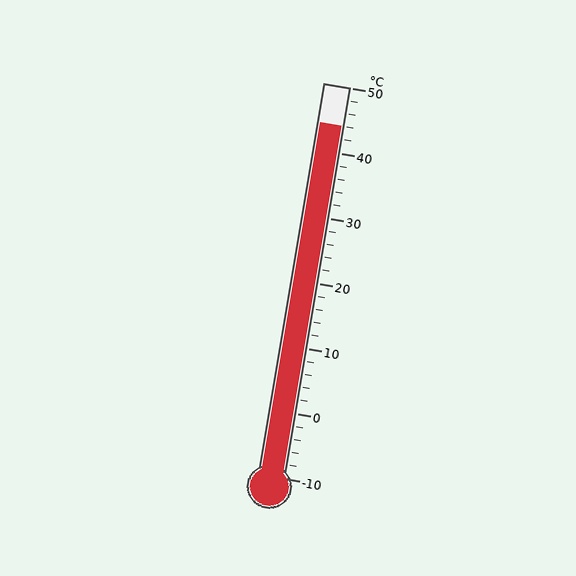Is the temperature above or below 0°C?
The temperature is above 0°C.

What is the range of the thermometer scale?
The thermometer scale ranges from -10°C to 50°C.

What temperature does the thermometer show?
The thermometer shows approximately 44°C.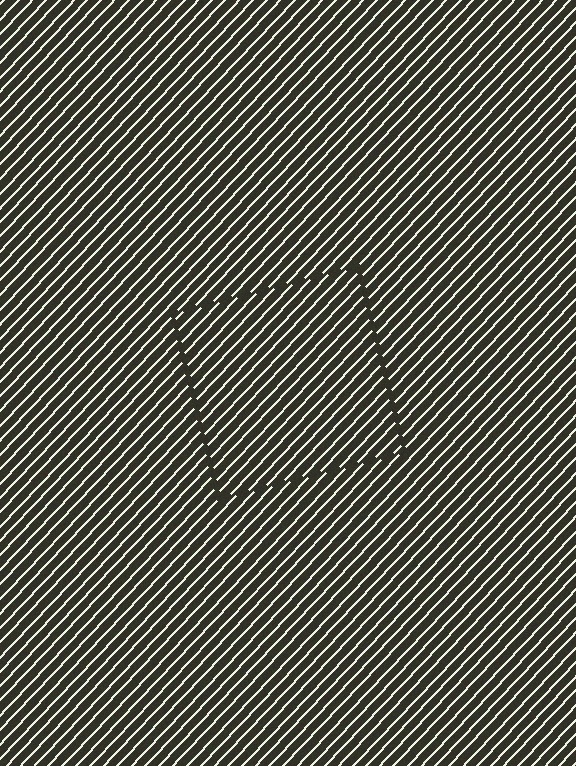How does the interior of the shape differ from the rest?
The interior of the shape contains the same grating, shifted by half a period — the contour is defined by the phase discontinuity where line-ends from the inner and outer gratings abut.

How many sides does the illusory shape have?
4 sides — the line-ends trace a square.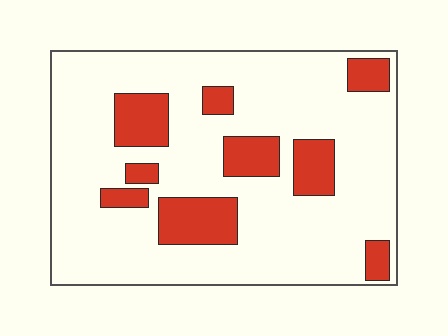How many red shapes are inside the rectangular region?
9.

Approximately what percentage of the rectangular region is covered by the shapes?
Approximately 20%.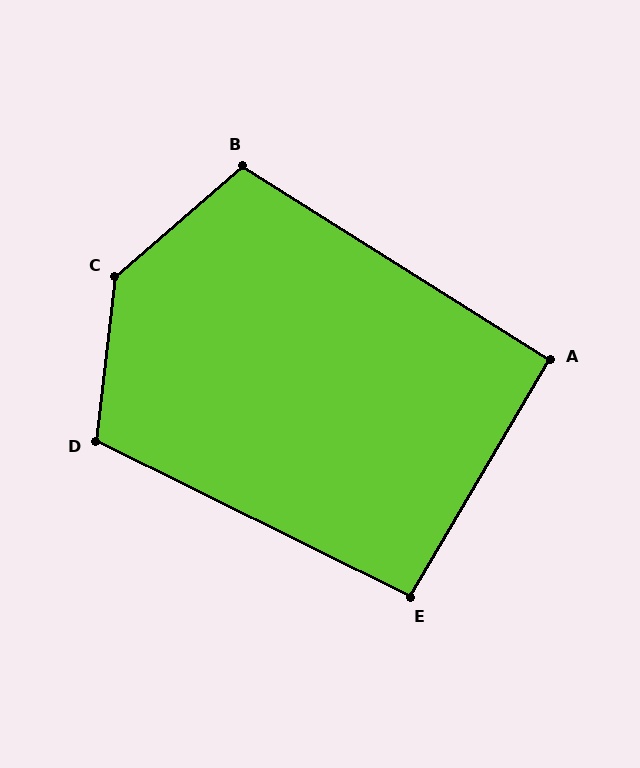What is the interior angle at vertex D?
Approximately 110 degrees (obtuse).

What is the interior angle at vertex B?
Approximately 107 degrees (obtuse).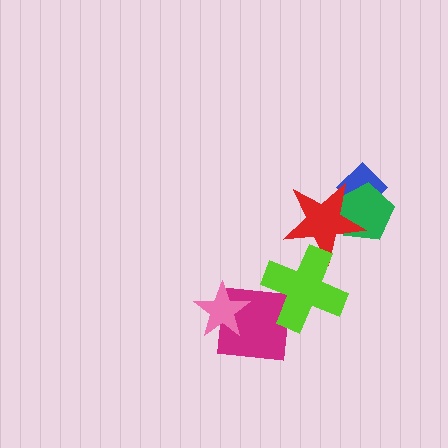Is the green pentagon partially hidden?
Yes, it is partially covered by another shape.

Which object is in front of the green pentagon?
The red star is in front of the green pentagon.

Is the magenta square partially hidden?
Yes, it is partially covered by another shape.